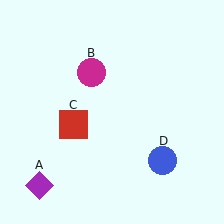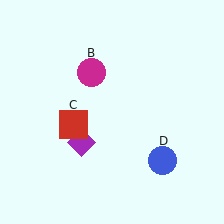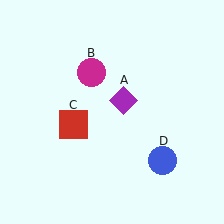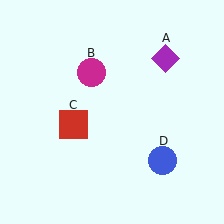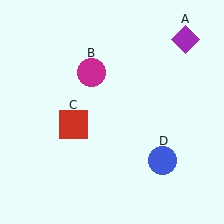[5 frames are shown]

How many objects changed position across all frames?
1 object changed position: purple diamond (object A).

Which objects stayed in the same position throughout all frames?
Magenta circle (object B) and red square (object C) and blue circle (object D) remained stationary.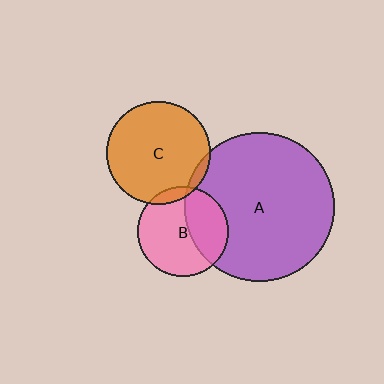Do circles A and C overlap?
Yes.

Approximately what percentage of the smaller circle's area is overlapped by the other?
Approximately 5%.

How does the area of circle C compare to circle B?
Approximately 1.3 times.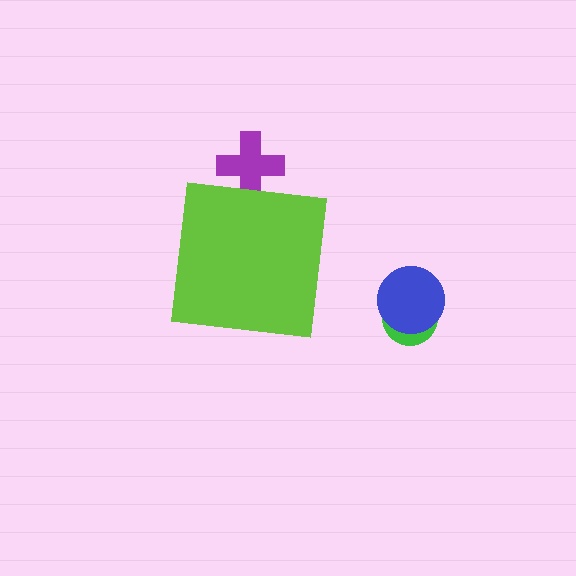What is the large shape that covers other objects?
A lime square.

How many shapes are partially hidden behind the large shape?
1 shape is partially hidden.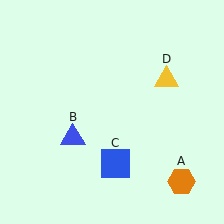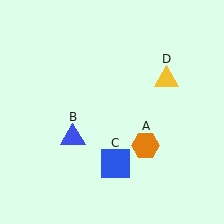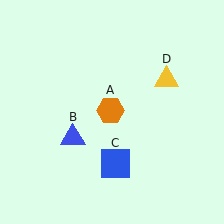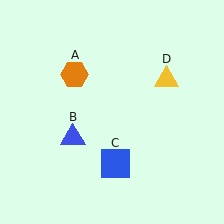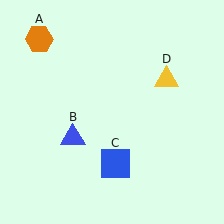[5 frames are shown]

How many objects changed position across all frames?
1 object changed position: orange hexagon (object A).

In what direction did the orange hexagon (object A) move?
The orange hexagon (object A) moved up and to the left.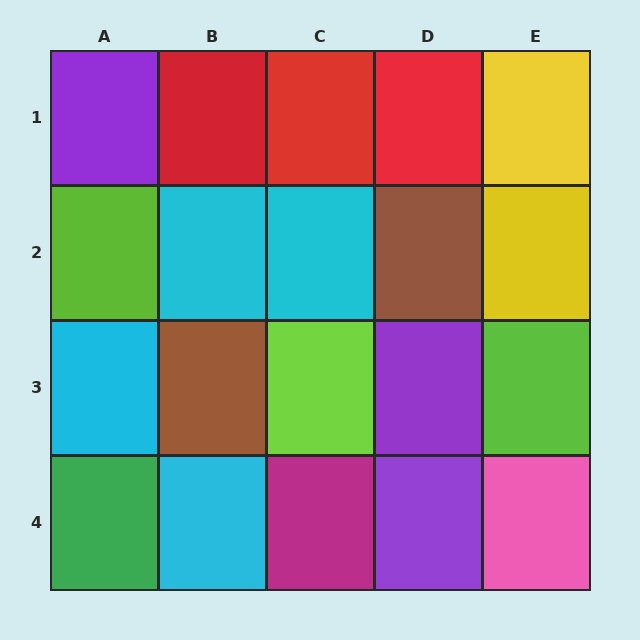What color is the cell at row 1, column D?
Red.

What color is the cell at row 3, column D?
Purple.